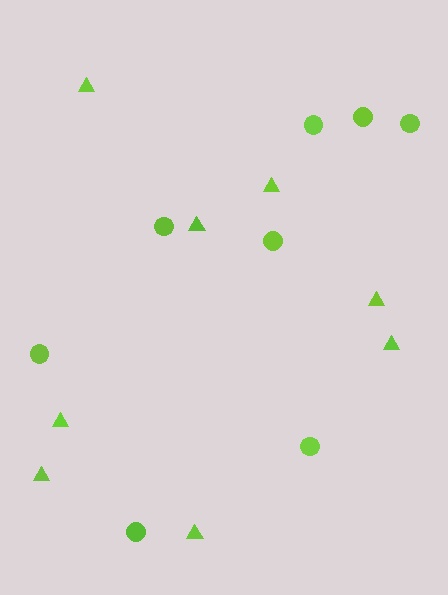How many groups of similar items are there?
There are 2 groups: one group of circles (8) and one group of triangles (8).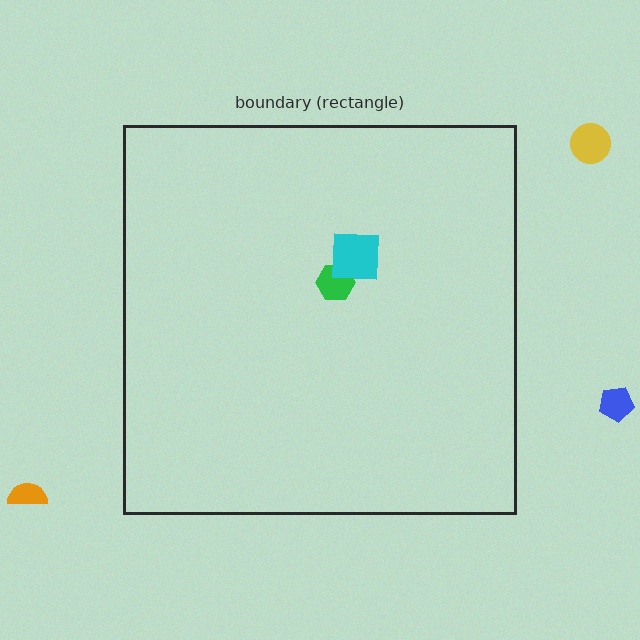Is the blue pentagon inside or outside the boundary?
Outside.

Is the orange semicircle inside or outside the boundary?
Outside.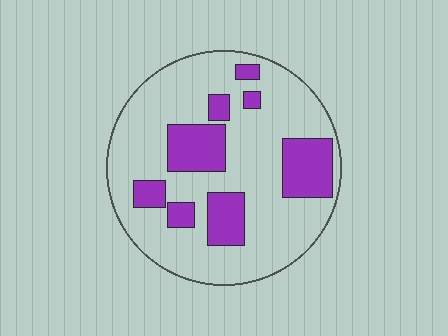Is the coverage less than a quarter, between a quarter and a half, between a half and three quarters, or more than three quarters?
Less than a quarter.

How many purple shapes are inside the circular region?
8.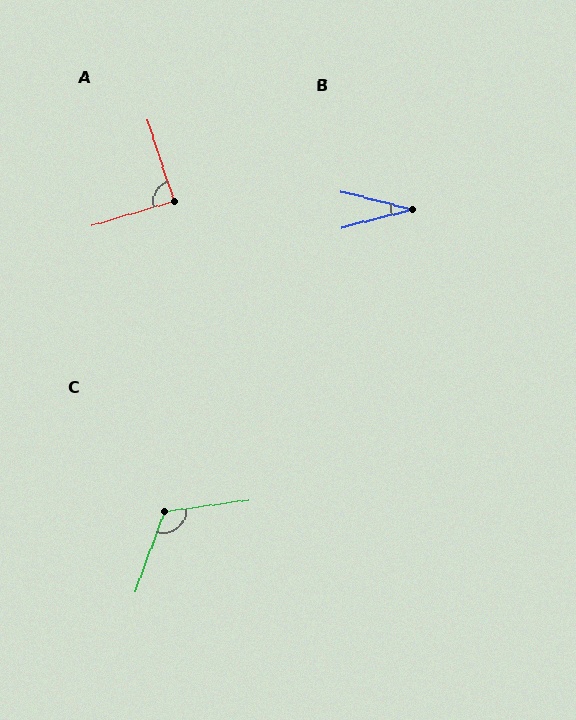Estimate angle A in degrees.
Approximately 89 degrees.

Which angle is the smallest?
B, at approximately 28 degrees.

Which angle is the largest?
C, at approximately 118 degrees.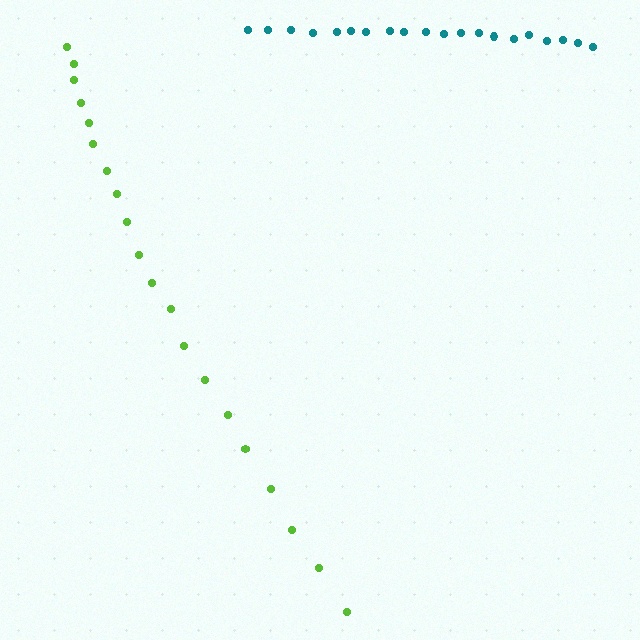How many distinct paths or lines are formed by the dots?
There are 2 distinct paths.